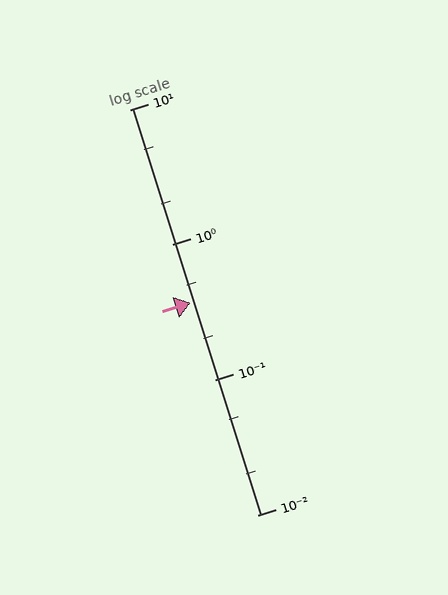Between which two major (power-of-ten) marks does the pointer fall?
The pointer is between 0.1 and 1.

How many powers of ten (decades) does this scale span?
The scale spans 3 decades, from 0.01 to 10.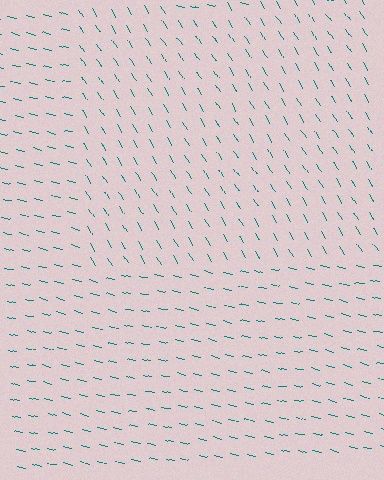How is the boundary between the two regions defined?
The boundary is defined purely by a change in line orientation (approximately 45 degrees difference). All lines are the same color and thickness.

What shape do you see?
I see a rectangle.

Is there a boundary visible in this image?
Yes, there is a texture boundary formed by a change in line orientation.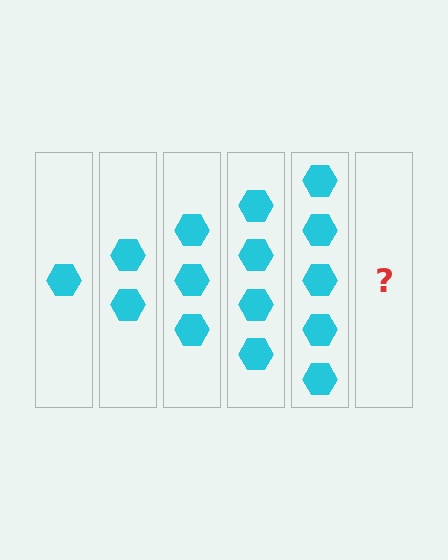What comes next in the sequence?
The next element should be 6 hexagons.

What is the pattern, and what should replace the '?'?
The pattern is that each step adds one more hexagon. The '?' should be 6 hexagons.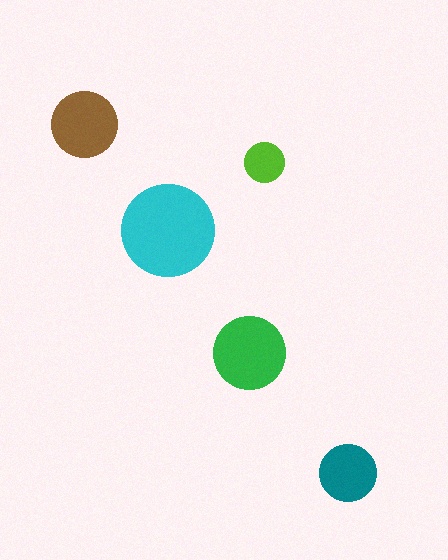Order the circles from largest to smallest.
the cyan one, the green one, the brown one, the teal one, the lime one.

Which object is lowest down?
The teal circle is bottommost.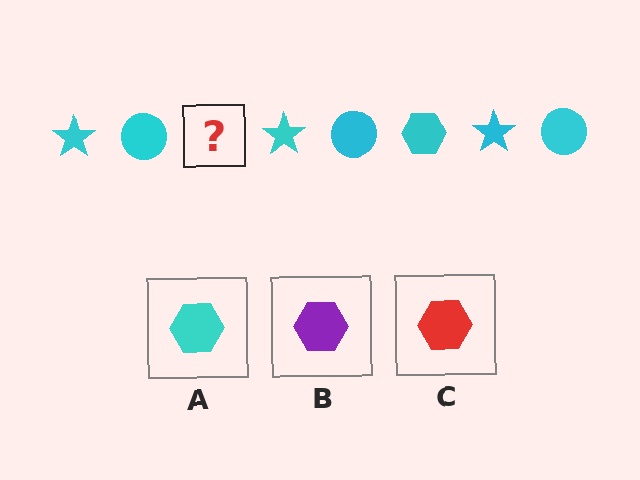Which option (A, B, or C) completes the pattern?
A.